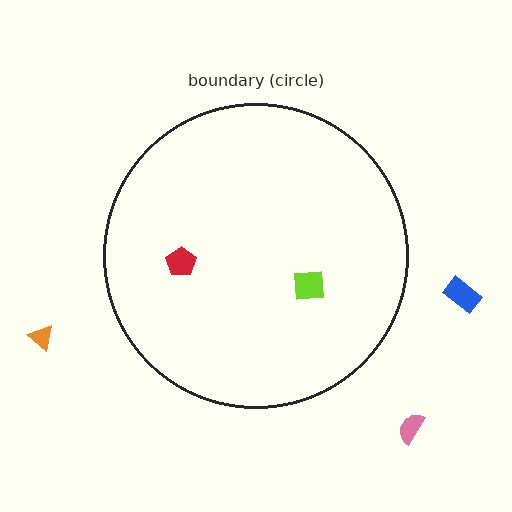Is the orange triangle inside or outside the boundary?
Outside.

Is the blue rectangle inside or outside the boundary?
Outside.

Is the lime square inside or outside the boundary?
Inside.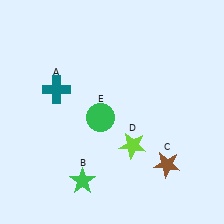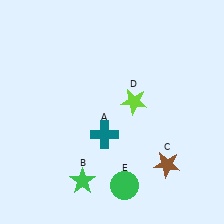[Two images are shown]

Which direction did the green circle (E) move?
The green circle (E) moved down.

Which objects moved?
The objects that moved are: the teal cross (A), the lime star (D), the green circle (E).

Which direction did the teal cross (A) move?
The teal cross (A) moved right.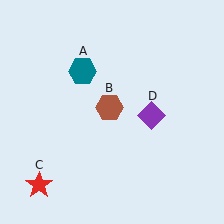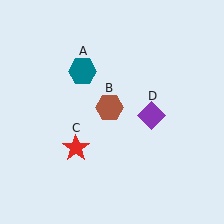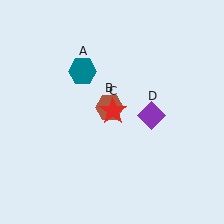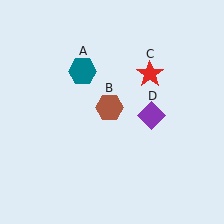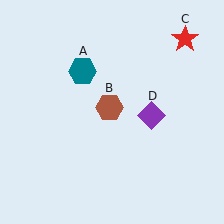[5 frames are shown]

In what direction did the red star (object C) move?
The red star (object C) moved up and to the right.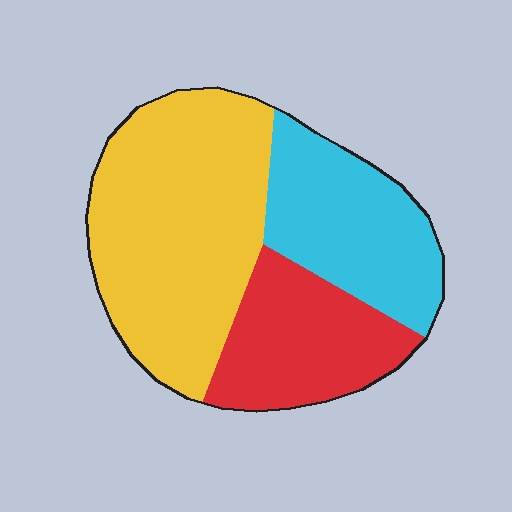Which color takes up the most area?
Yellow, at roughly 50%.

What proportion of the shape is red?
Red covers roughly 25% of the shape.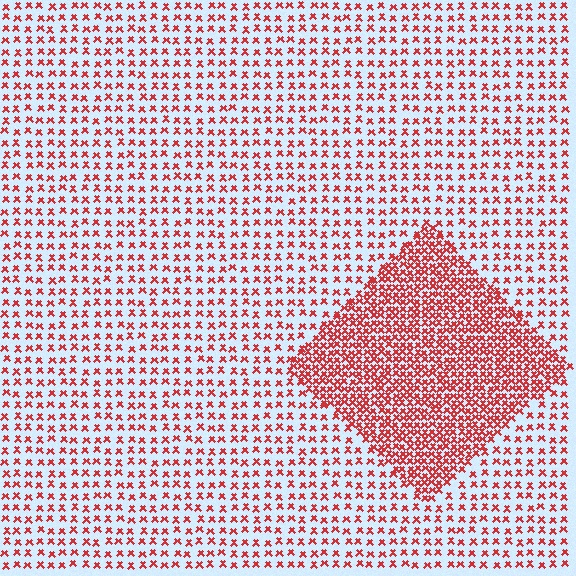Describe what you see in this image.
The image contains small red elements arranged at two different densities. A diamond-shaped region is visible where the elements are more densely packed than the surrounding area.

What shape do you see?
I see a diamond.